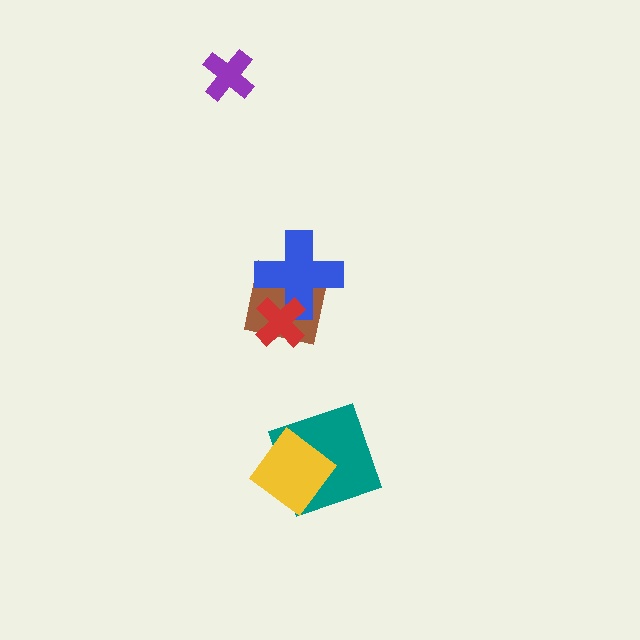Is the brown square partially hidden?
Yes, it is partially covered by another shape.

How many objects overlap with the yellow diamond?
1 object overlaps with the yellow diamond.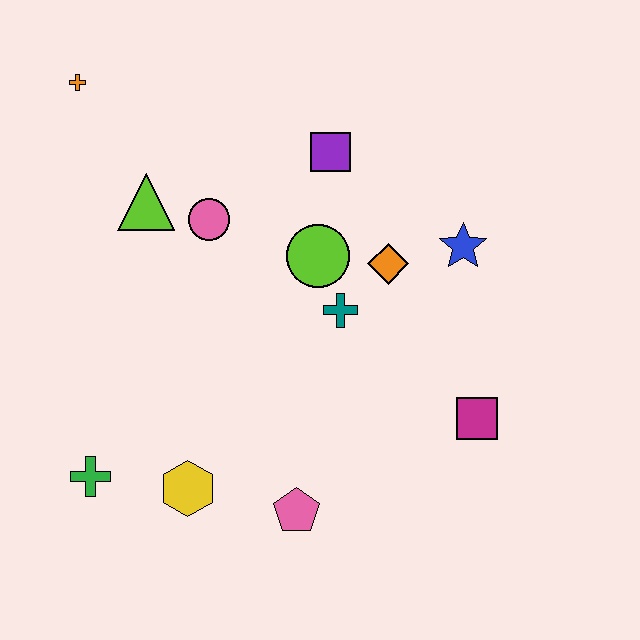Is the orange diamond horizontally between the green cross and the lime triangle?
No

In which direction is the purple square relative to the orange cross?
The purple square is to the right of the orange cross.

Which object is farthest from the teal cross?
The orange cross is farthest from the teal cross.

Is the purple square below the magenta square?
No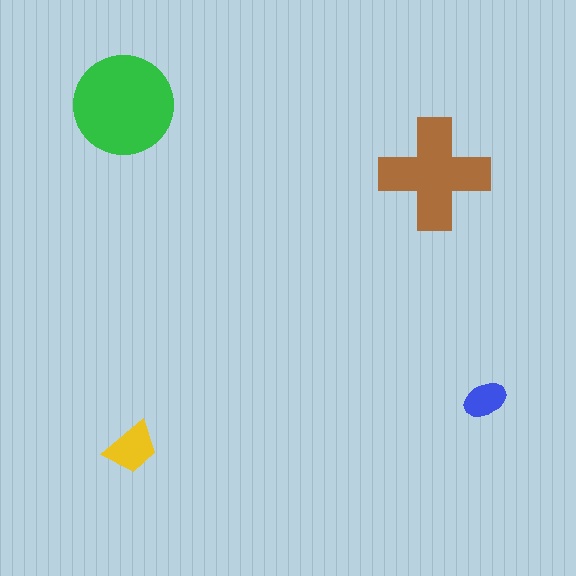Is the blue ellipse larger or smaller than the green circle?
Smaller.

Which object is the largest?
The green circle.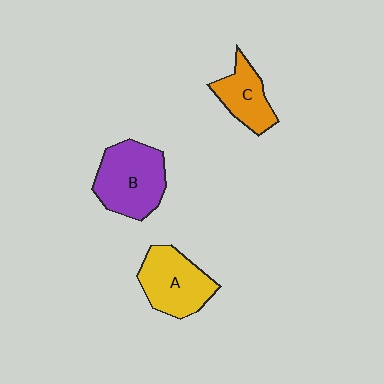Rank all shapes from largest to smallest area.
From largest to smallest: B (purple), A (yellow), C (orange).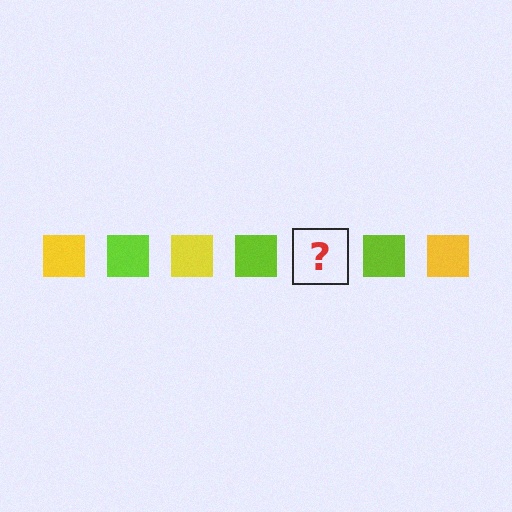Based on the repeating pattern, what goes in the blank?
The blank should be a yellow square.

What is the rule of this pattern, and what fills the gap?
The rule is that the pattern cycles through yellow, lime squares. The gap should be filled with a yellow square.